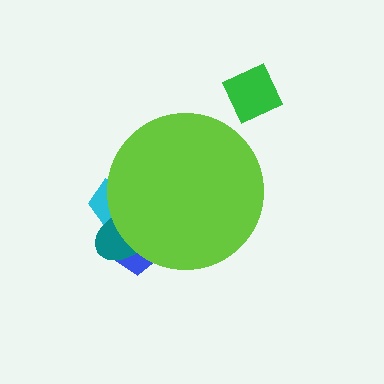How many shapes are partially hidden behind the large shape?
3 shapes are partially hidden.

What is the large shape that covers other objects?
A lime circle.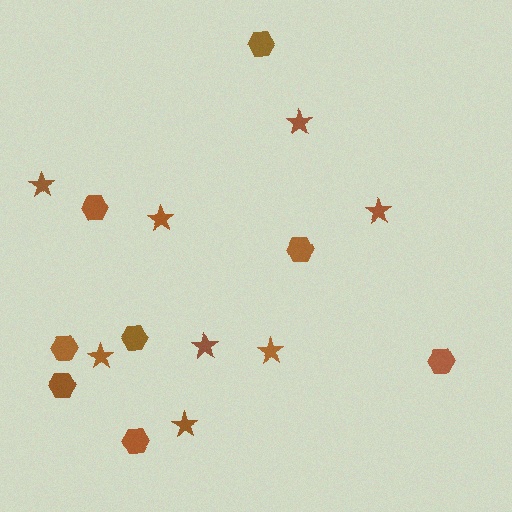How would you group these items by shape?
There are 2 groups: one group of hexagons (8) and one group of stars (8).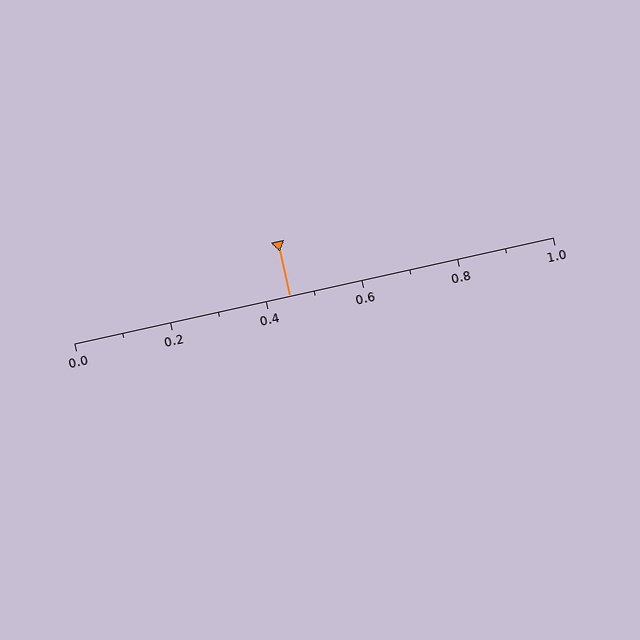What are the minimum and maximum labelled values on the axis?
The axis runs from 0.0 to 1.0.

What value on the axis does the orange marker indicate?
The marker indicates approximately 0.45.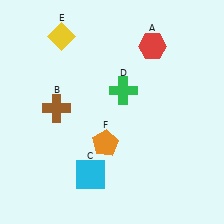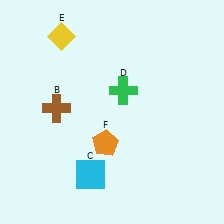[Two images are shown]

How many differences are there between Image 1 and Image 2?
There is 1 difference between the two images.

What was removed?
The red hexagon (A) was removed in Image 2.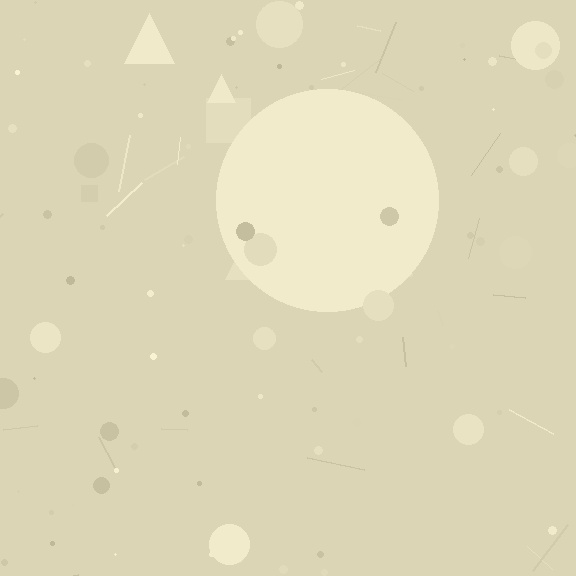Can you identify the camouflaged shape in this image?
The camouflaged shape is a circle.